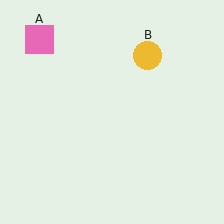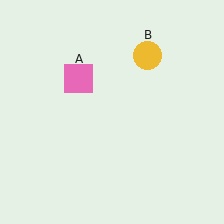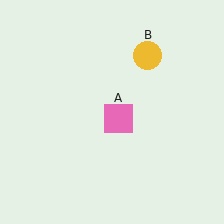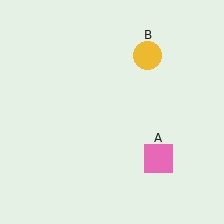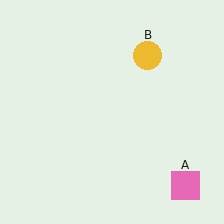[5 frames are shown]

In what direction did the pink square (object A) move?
The pink square (object A) moved down and to the right.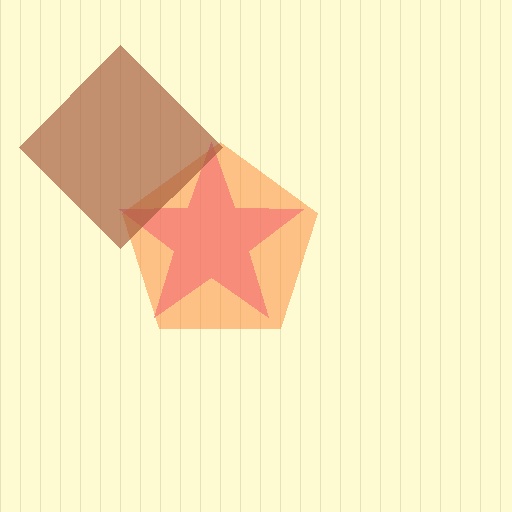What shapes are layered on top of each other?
The layered shapes are: a pink star, an orange pentagon, a brown diamond.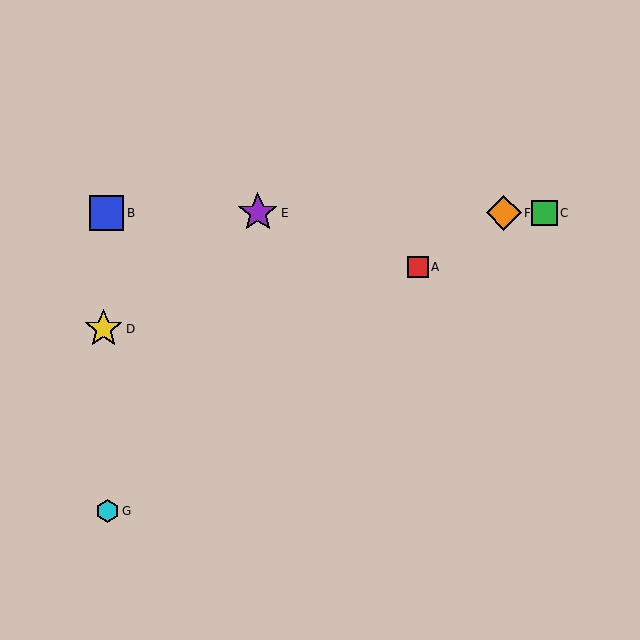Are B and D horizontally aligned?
No, B is at y≈213 and D is at y≈329.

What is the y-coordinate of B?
Object B is at y≈213.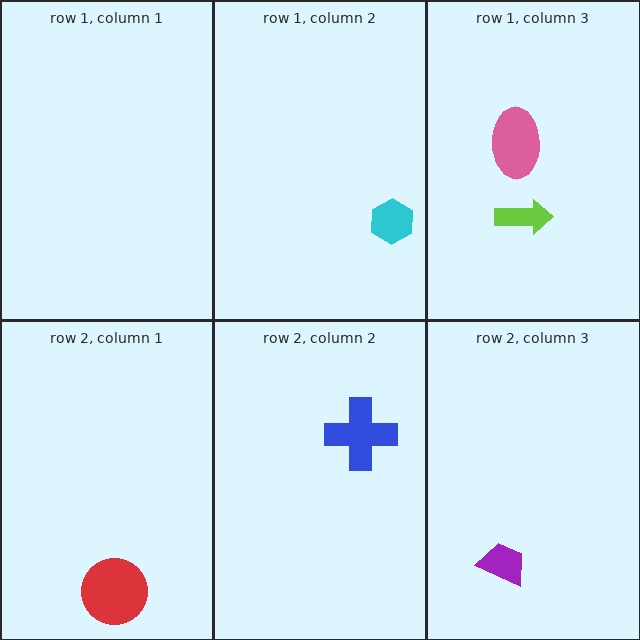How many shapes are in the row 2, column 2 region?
1.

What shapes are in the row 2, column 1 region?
The red circle.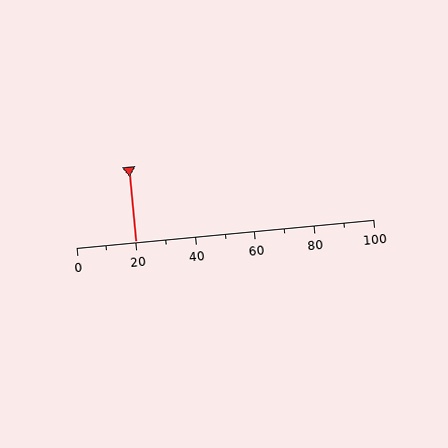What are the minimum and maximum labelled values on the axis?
The axis runs from 0 to 100.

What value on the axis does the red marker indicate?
The marker indicates approximately 20.